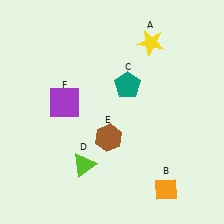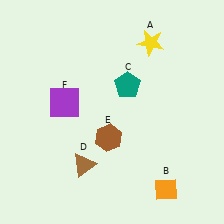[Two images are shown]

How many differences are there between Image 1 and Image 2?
There is 1 difference between the two images.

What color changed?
The triangle (D) changed from lime in Image 1 to brown in Image 2.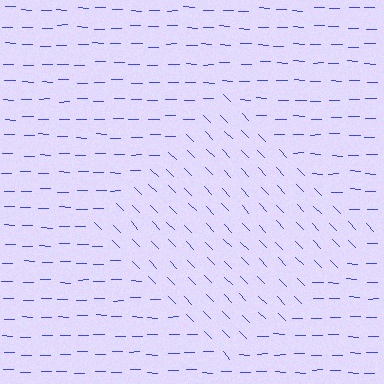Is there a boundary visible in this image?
Yes, there is a texture boundary formed by a change in line orientation.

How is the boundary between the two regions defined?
The boundary is defined purely by a change in line orientation (approximately 45 degrees difference). All lines are the same color and thickness.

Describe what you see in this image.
The image is filled with small blue line segments. A diamond region in the image has lines oriented differently from the surrounding lines, creating a visible texture boundary.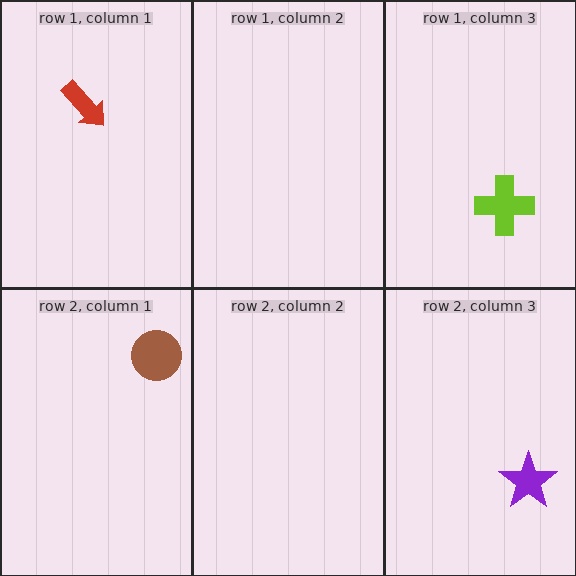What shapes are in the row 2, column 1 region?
The brown circle.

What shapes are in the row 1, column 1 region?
The red arrow.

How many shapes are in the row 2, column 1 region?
1.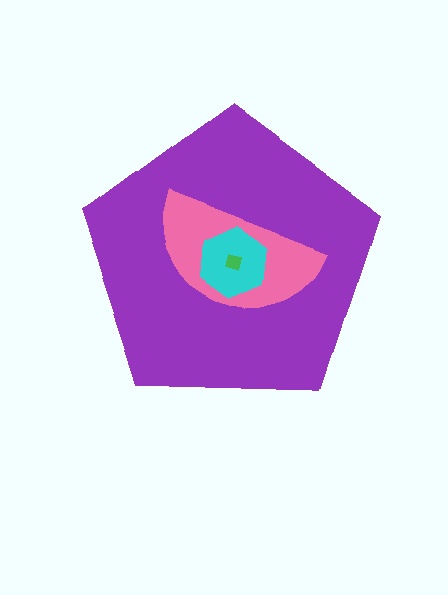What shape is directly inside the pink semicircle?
The cyan hexagon.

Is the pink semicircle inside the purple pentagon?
Yes.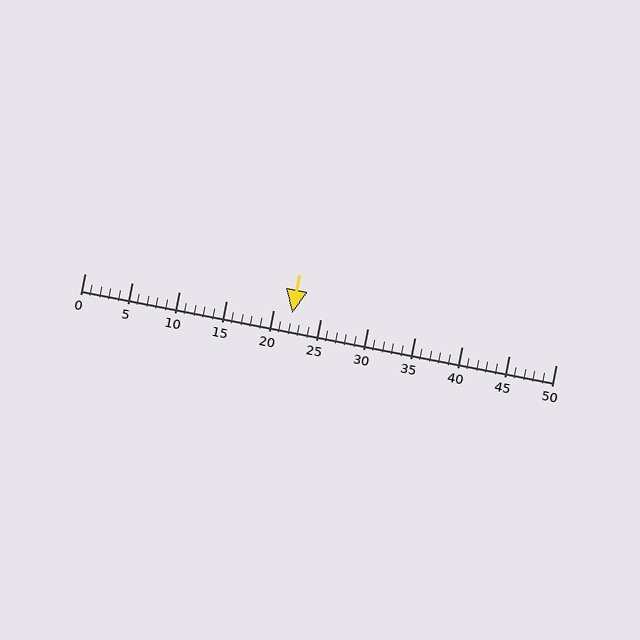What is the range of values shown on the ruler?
The ruler shows values from 0 to 50.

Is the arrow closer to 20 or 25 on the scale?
The arrow is closer to 20.